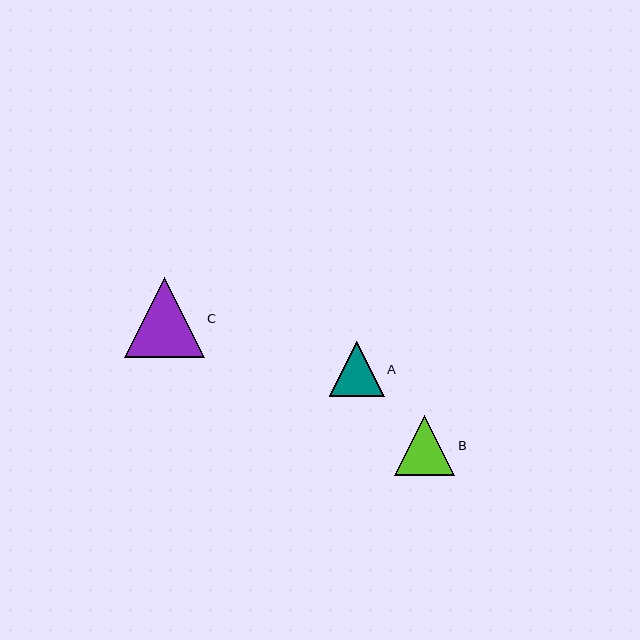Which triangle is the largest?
Triangle C is the largest with a size of approximately 80 pixels.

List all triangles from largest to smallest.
From largest to smallest: C, B, A.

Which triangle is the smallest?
Triangle A is the smallest with a size of approximately 55 pixels.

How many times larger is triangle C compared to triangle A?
Triangle C is approximately 1.4 times the size of triangle A.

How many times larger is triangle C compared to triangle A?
Triangle C is approximately 1.4 times the size of triangle A.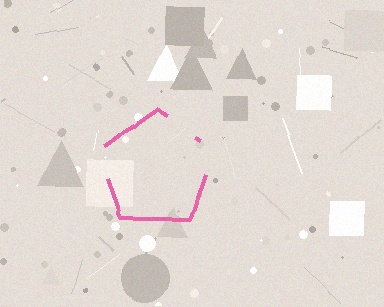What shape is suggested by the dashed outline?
The dashed outline suggests a pentagon.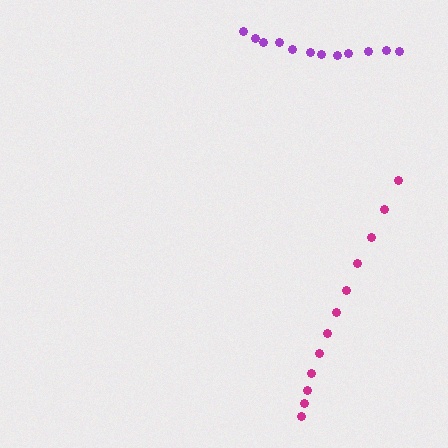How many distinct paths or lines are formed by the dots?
There are 2 distinct paths.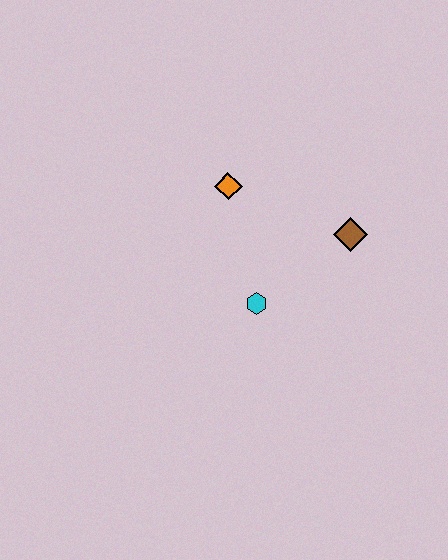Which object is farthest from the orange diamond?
The brown diamond is farthest from the orange diamond.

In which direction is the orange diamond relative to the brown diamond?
The orange diamond is to the left of the brown diamond.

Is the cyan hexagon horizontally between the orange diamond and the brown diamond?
Yes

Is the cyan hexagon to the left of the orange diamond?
No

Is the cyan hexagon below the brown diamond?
Yes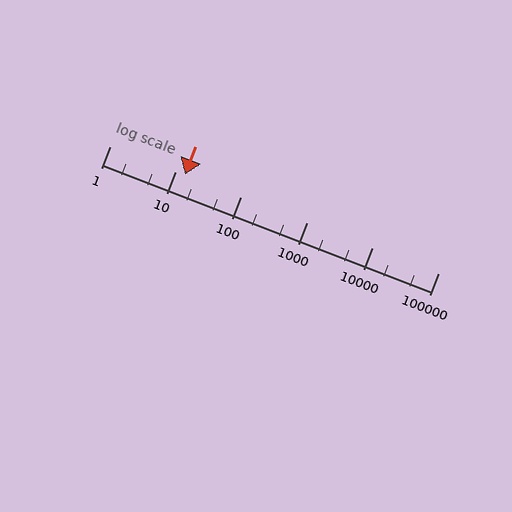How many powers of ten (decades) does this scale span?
The scale spans 5 decades, from 1 to 100000.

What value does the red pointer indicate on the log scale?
The pointer indicates approximately 14.